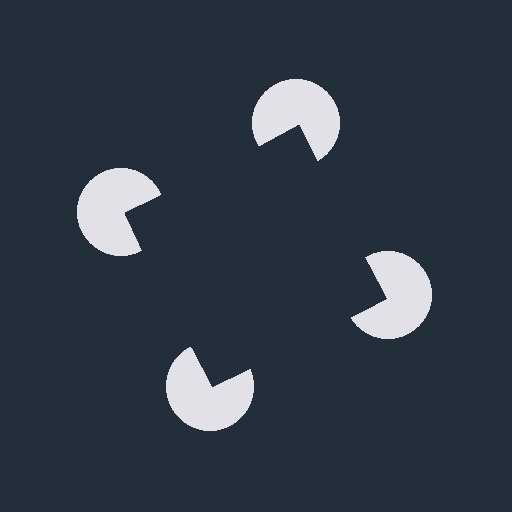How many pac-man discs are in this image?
There are 4 — one at each vertex of the illusory square.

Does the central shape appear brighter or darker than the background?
It typically appears slightly darker than the background, even though no actual brightness change is drawn.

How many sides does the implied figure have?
4 sides.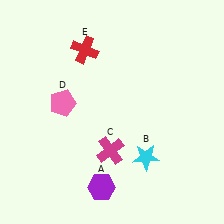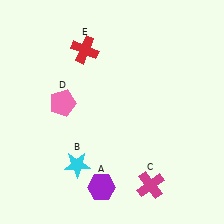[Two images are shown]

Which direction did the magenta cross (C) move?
The magenta cross (C) moved right.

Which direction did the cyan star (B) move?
The cyan star (B) moved left.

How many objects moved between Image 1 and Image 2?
2 objects moved between the two images.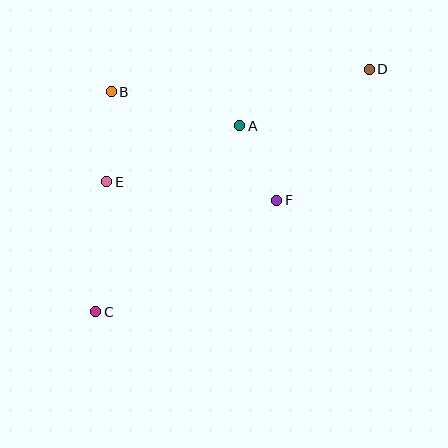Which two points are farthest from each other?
Points C and D are farthest from each other.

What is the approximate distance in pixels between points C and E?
The distance between C and E is approximately 131 pixels.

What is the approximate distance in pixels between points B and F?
The distance between B and F is approximately 198 pixels.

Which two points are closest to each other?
Points A and F are closest to each other.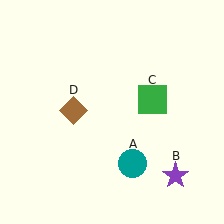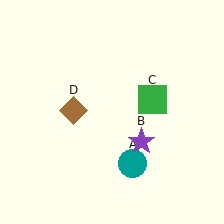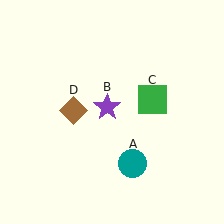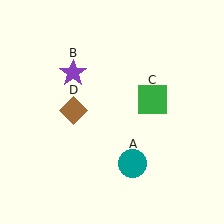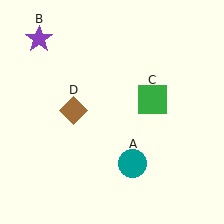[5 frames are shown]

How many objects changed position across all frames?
1 object changed position: purple star (object B).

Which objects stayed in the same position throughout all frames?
Teal circle (object A) and green square (object C) and brown diamond (object D) remained stationary.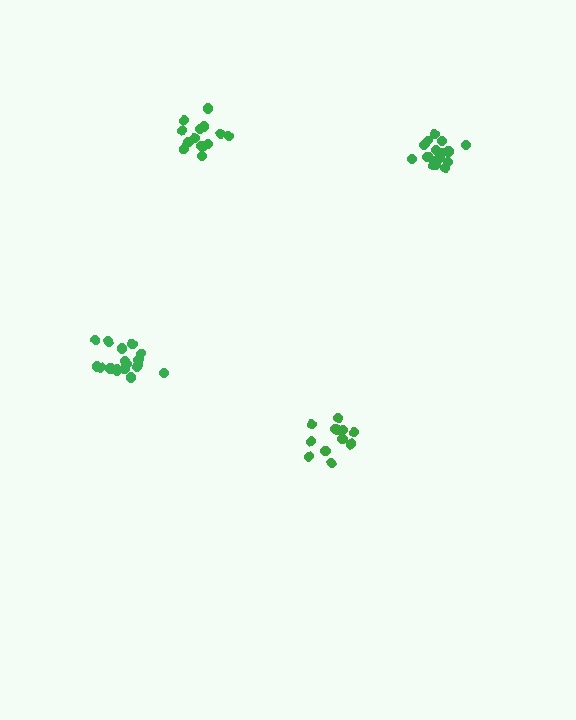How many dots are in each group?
Group 1: 18 dots, Group 2: 13 dots, Group 3: 16 dots, Group 4: 14 dots (61 total).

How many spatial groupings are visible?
There are 4 spatial groupings.